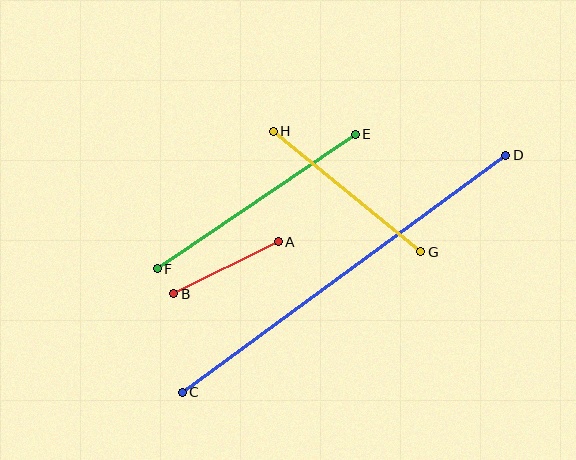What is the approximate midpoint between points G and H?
The midpoint is at approximately (347, 192) pixels.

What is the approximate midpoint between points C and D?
The midpoint is at approximately (344, 274) pixels.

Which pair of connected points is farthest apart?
Points C and D are farthest apart.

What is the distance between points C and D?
The distance is approximately 401 pixels.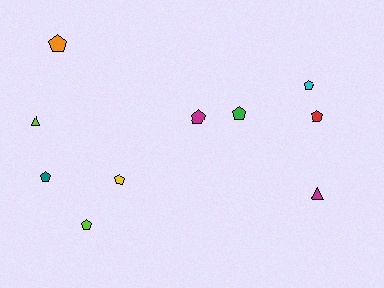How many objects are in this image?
There are 10 objects.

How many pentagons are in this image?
There are 8 pentagons.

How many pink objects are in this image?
There are no pink objects.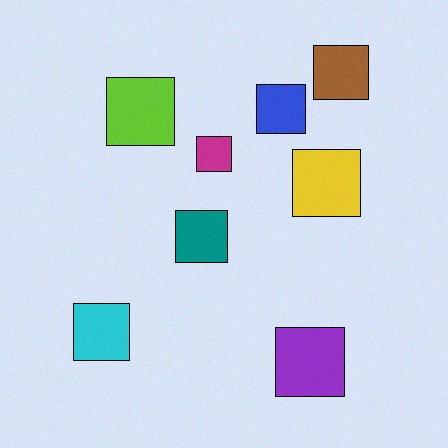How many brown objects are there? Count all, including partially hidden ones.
There is 1 brown object.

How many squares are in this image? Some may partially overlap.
There are 8 squares.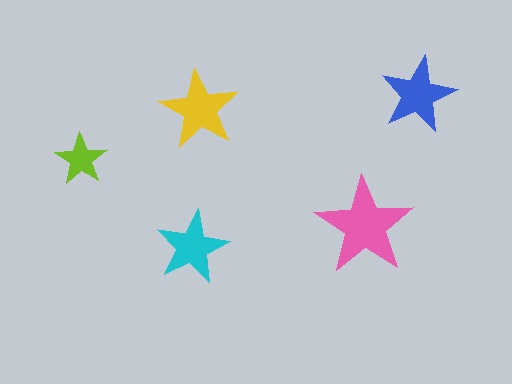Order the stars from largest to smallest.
the pink one, the yellow one, the blue one, the cyan one, the lime one.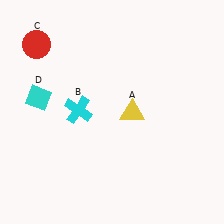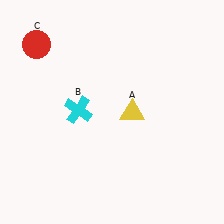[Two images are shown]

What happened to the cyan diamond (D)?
The cyan diamond (D) was removed in Image 2. It was in the top-left area of Image 1.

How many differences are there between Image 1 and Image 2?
There is 1 difference between the two images.